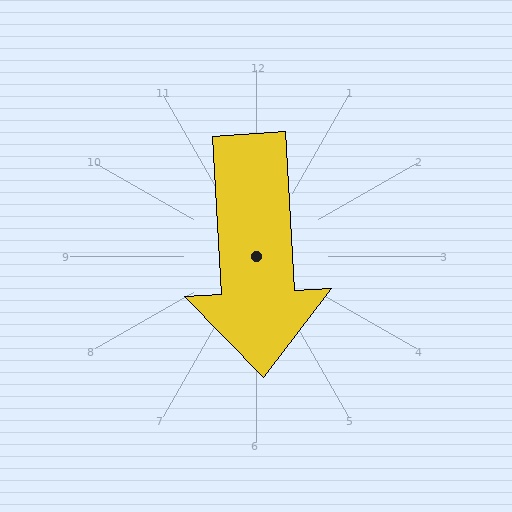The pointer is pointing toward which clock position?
Roughly 6 o'clock.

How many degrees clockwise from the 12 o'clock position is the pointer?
Approximately 177 degrees.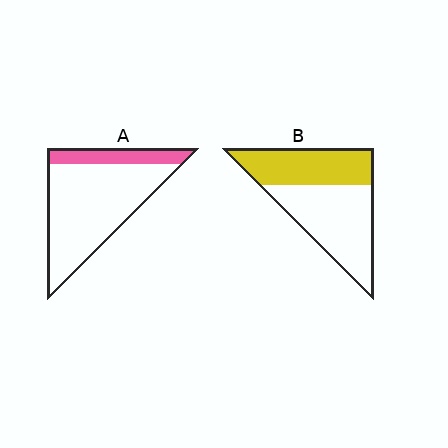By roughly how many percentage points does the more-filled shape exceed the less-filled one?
By roughly 25 percentage points (B over A).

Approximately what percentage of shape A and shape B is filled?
A is approximately 20% and B is approximately 45%.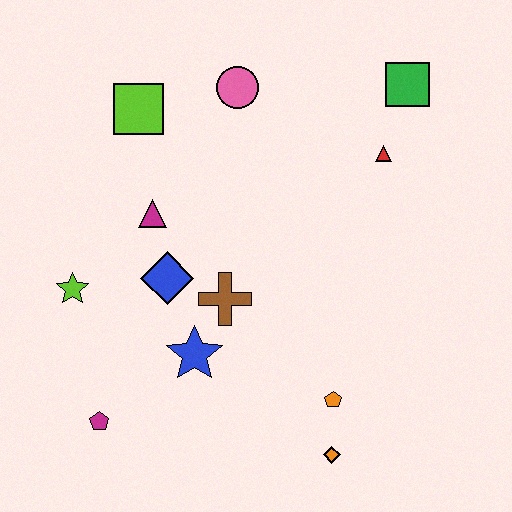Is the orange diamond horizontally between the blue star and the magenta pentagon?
No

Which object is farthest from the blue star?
The green square is farthest from the blue star.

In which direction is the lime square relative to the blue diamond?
The lime square is above the blue diamond.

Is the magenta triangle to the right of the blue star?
No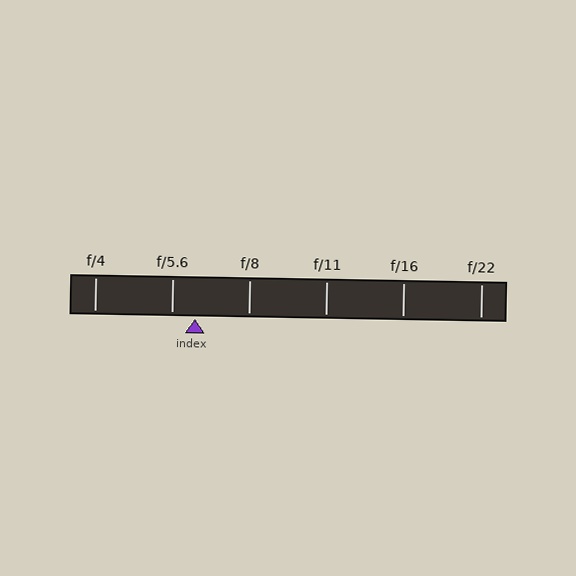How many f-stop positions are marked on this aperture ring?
There are 6 f-stop positions marked.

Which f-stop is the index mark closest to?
The index mark is closest to f/5.6.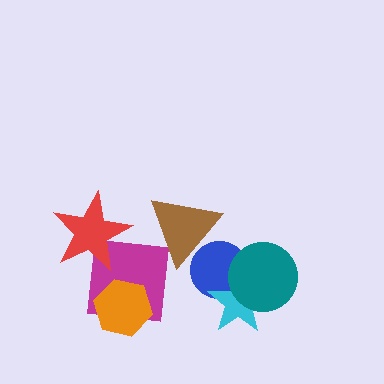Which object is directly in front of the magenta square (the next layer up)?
The orange hexagon is directly in front of the magenta square.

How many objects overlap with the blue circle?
3 objects overlap with the blue circle.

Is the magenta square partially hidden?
Yes, it is partially covered by another shape.